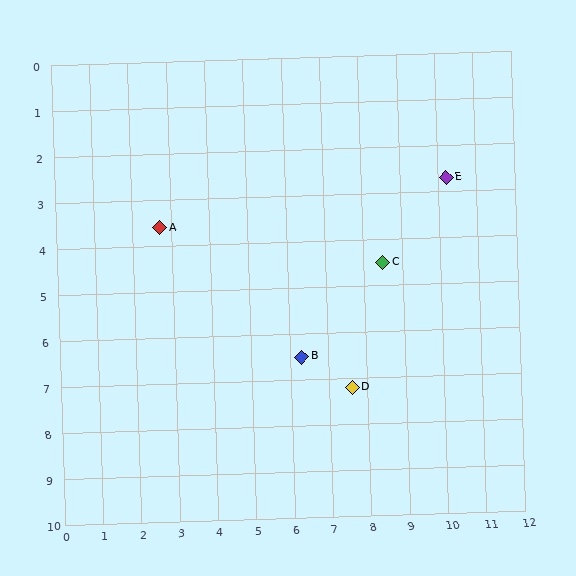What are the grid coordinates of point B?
Point B is at approximately (6.3, 6.5).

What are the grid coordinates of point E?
Point E is at approximately (10.2, 2.7).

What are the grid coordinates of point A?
Point A is at approximately (2.7, 3.6).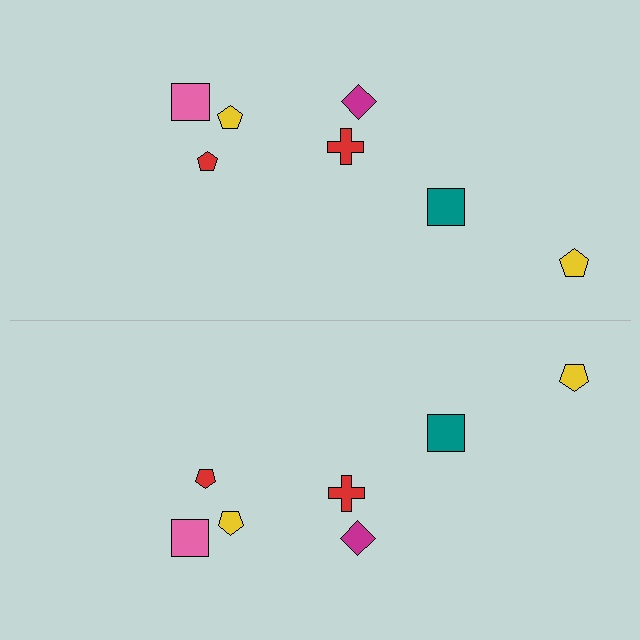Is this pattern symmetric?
Yes, this pattern has bilateral (reflection) symmetry.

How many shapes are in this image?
There are 14 shapes in this image.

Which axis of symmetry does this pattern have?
The pattern has a horizontal axis of symmetry running through the center of the image.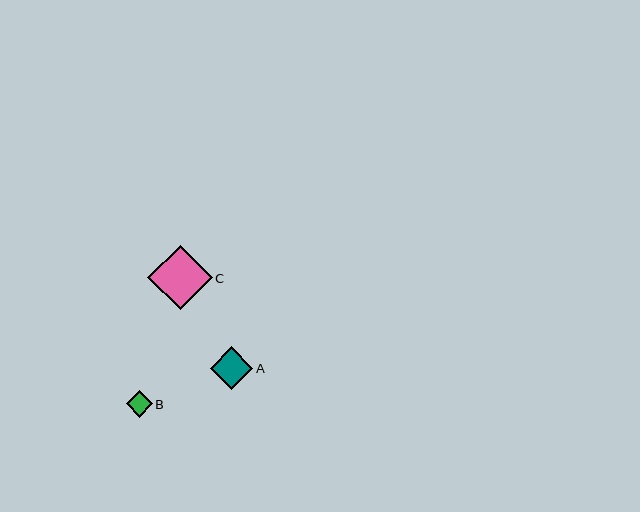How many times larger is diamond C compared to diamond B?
Diamond C is approximately 2.4 times the size of diamond B.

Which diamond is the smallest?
Diamond B is the smallest with a size of approximately 26 pixels.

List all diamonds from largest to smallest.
From largest to smallest: C, A, B.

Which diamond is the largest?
Diamond C is the largest with a size of approximately 64 pixels.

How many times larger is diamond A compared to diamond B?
Diamond A is approximately 1.6 times the size of diamond B.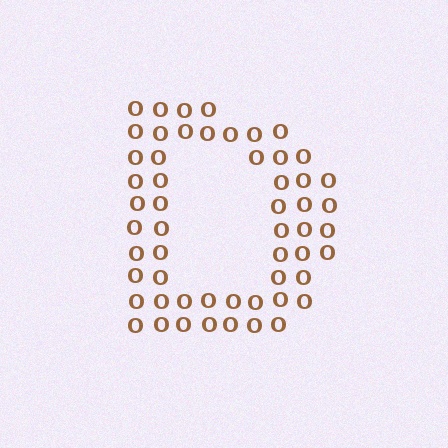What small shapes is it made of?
It is made of small letter O's.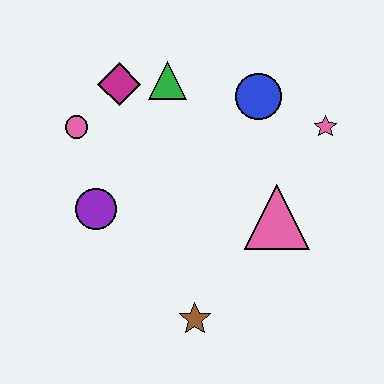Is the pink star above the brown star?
Yes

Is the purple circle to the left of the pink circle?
No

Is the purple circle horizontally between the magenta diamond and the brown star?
No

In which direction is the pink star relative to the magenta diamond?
The pink star is to the right of the magenta diamond.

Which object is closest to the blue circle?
The pink star is closest to the blue circle.